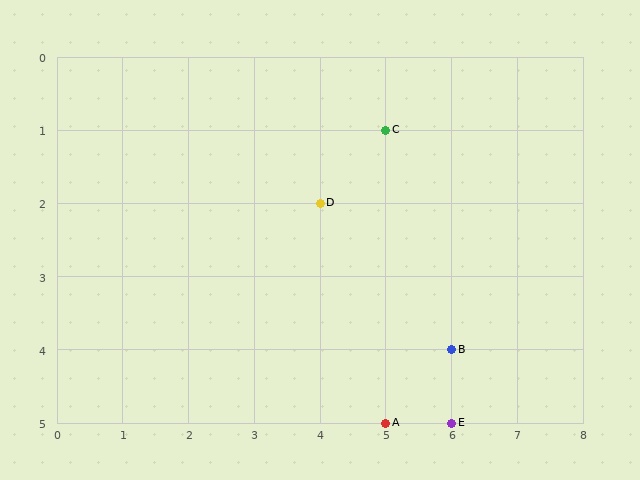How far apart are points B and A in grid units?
Points B and A are 1 column and 1 row apart (about 1.4 grid units diagonally).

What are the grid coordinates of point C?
Point C is at grid coordinates (5, 1).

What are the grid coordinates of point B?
Point B is at grid coordinates (6, 4).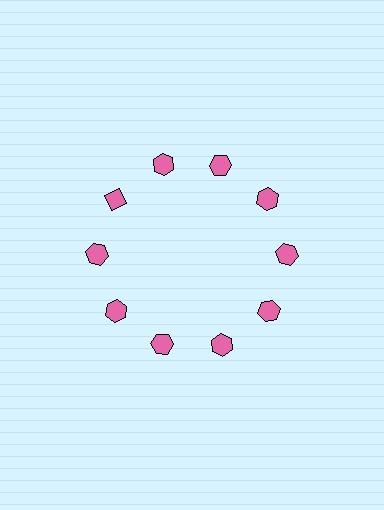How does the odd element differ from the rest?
It has a different shape: diamond instead of hexagon.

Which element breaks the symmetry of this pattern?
The pink diamond at roughly the 10 o'clock position breaks the symmetry. All other shapes are pink hexagons.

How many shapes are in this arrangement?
There are 10 shapes arranged in a ring pattern.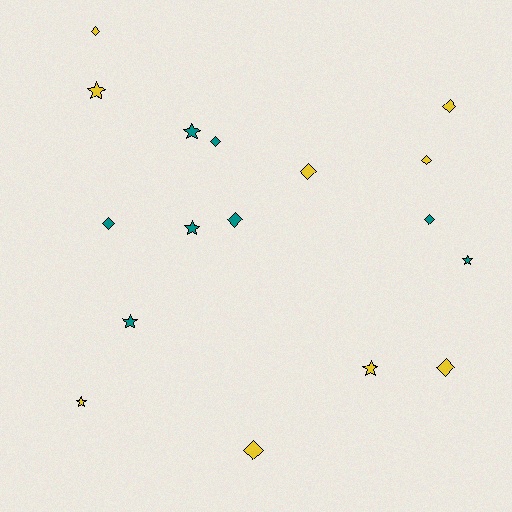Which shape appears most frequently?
Diamond, with 10 objects.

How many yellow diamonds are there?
There are 6 yellow diamonds.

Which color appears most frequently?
Yellow, with 9 objects.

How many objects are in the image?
There are 17 objects.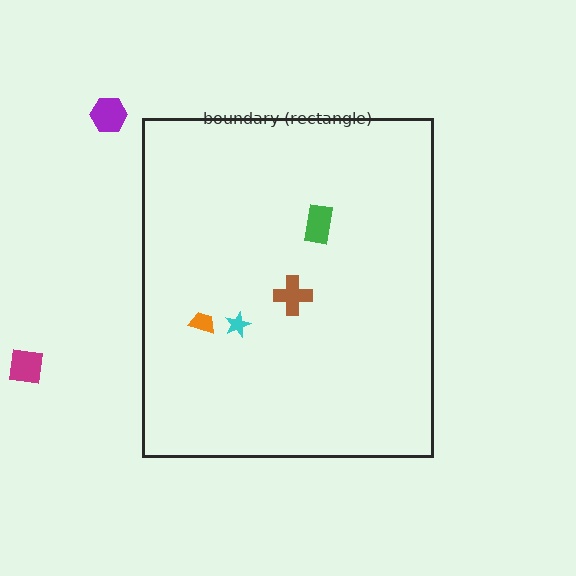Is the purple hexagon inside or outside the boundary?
Outside.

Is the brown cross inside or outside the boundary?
Inside.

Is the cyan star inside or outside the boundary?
Inside.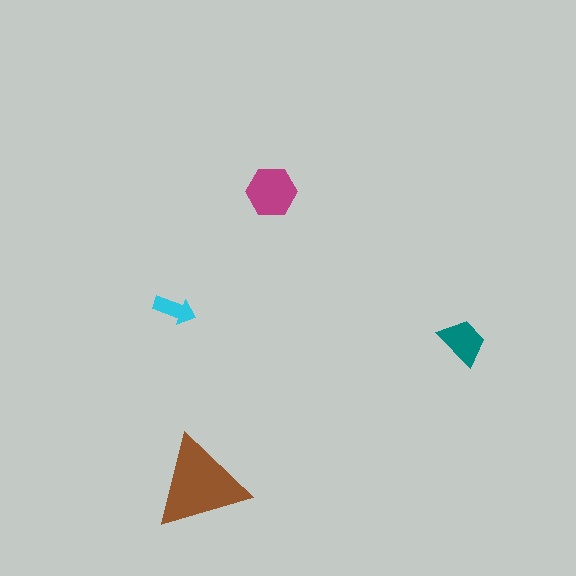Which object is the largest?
The brown triangle.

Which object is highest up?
The magenta hexagon is topmost.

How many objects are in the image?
There are 4 objects in the image.